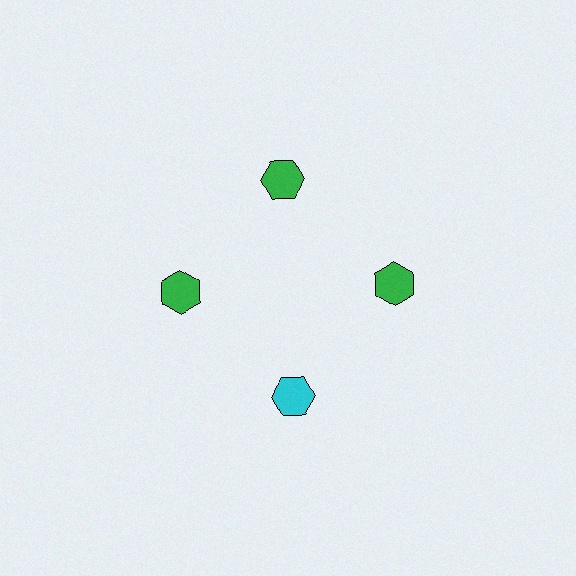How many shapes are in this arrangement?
There are 4 shapes arranged in a ring pattern.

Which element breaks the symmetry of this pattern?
The cyan hexagon at roughly the 6 o'clock position breaks the symmetry. All other shapes are green hexagons.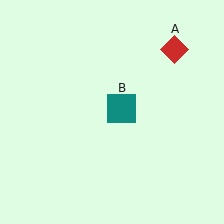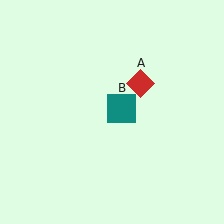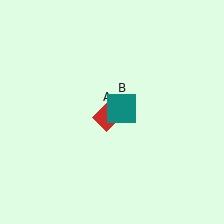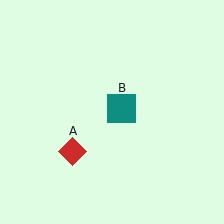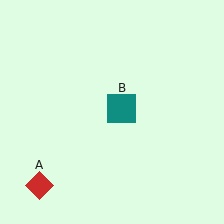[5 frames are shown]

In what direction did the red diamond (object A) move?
The red diamond (object A) moved down and to the left.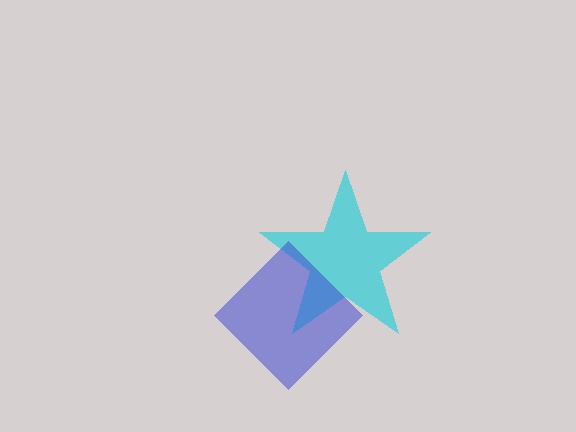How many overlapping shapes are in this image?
There are 2 overlapping shapes in the image.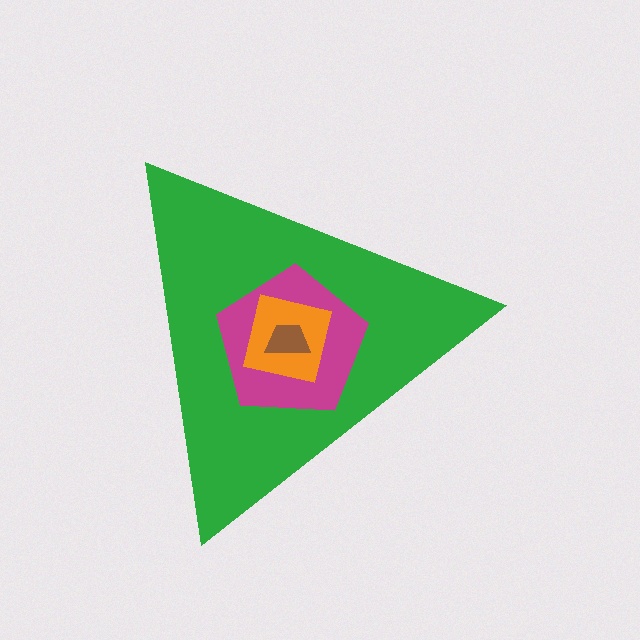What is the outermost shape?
The green triangle.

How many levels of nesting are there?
4.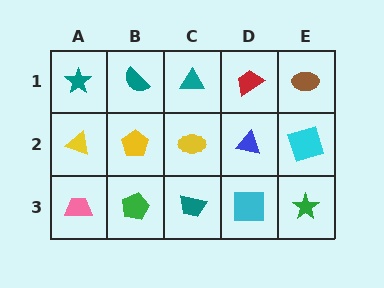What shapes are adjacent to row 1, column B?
A yellow pentagon (row 2, column B), a teal star (row 1, column A), a teal triangle (row 1, column C).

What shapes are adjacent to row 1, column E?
A cyan square (row 2, column E), a red trapezoid (row 1, column D).